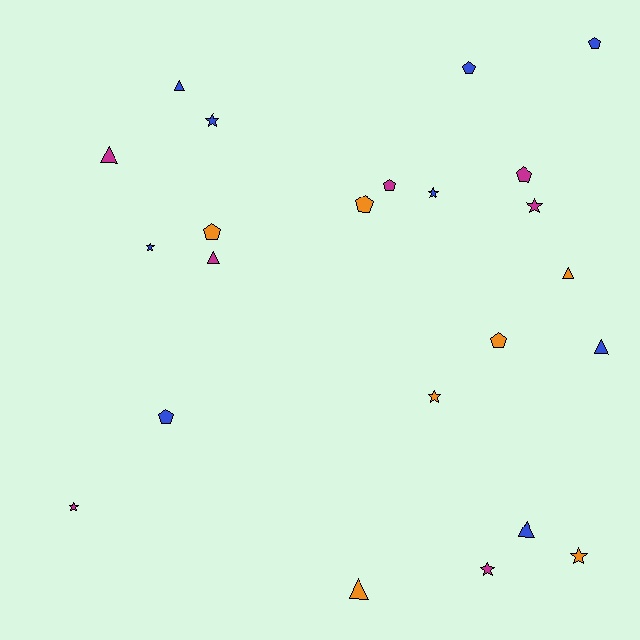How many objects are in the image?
There are 23 objects.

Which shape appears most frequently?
Star, with 8 objects.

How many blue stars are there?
There are 3 blue stars.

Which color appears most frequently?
Blue, with 9 objects.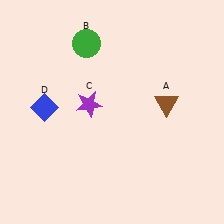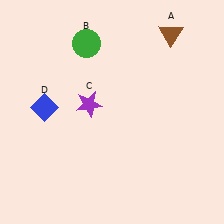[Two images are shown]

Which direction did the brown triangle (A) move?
The brown triangle (A) moved up.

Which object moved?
The brown triangle (A) moved up.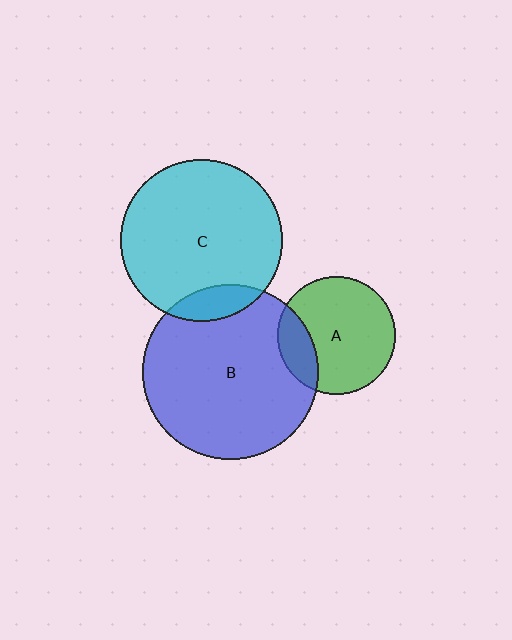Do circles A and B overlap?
Yes.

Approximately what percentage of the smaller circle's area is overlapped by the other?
Approximately 20%.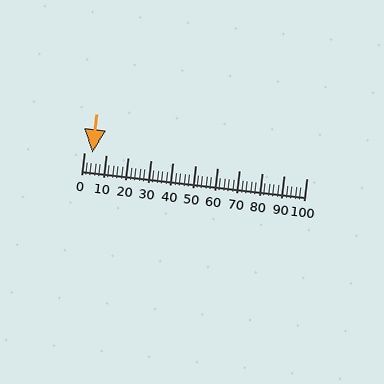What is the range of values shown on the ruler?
The ruler shows values from 0 to 100.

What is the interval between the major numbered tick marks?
The major tick marks are spaced 10 units apart.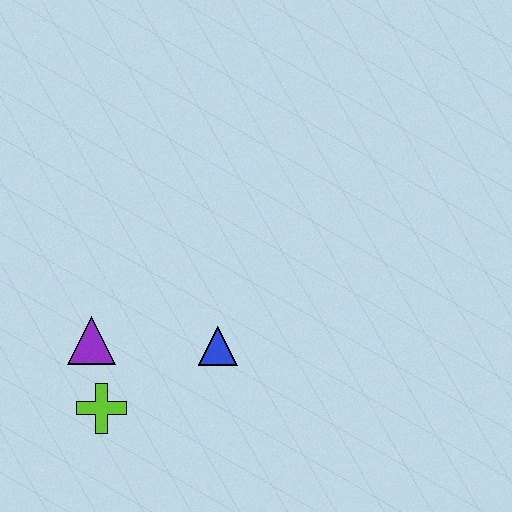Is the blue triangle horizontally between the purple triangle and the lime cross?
No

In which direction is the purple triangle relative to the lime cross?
The purple triangle is above the lime cross.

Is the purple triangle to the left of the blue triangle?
Yes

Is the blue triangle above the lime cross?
Yes